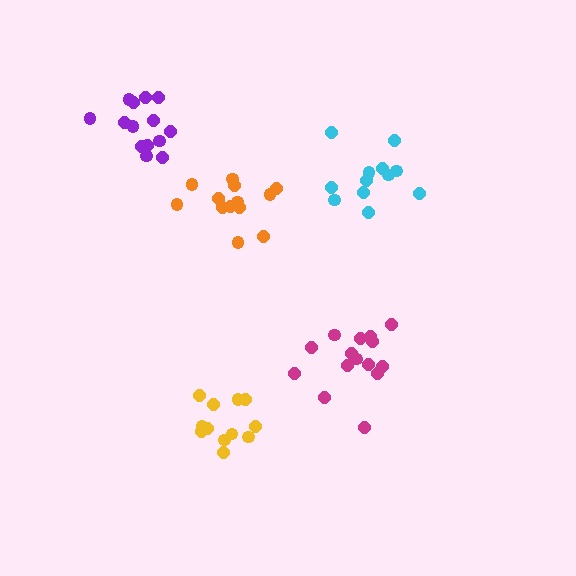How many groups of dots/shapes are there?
There are 5 groups.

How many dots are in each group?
Group 1: 15 dots, Group 2: 13 dots, Group 3: 12 dots, Group 4: 12 dots, Group 5: 14 dots (66 total).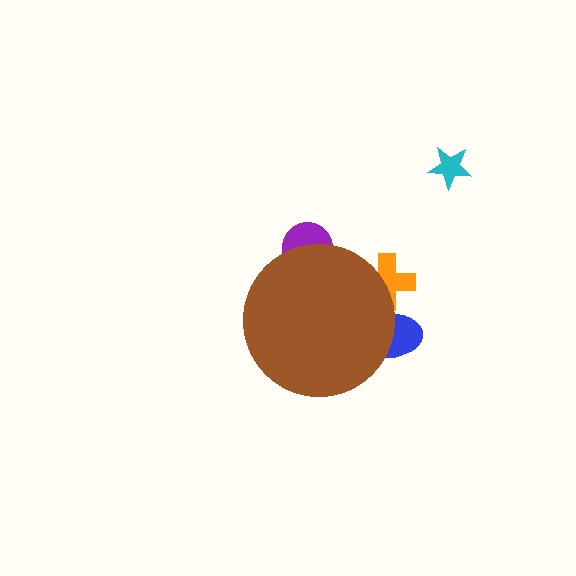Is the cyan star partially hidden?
No, the cyan star is fully visible.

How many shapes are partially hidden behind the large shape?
3 shapes are partially hidden.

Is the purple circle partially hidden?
Yes, the purple circle is partially hidden behind the brown circle.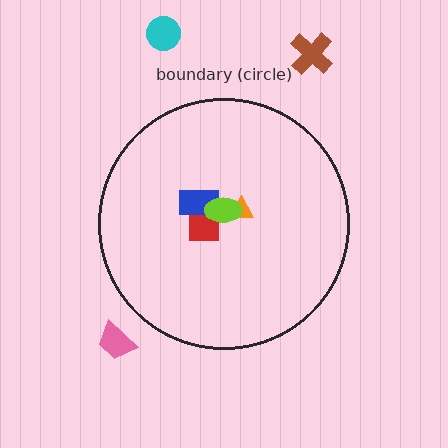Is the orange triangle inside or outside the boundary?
Inside.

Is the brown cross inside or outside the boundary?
Outside.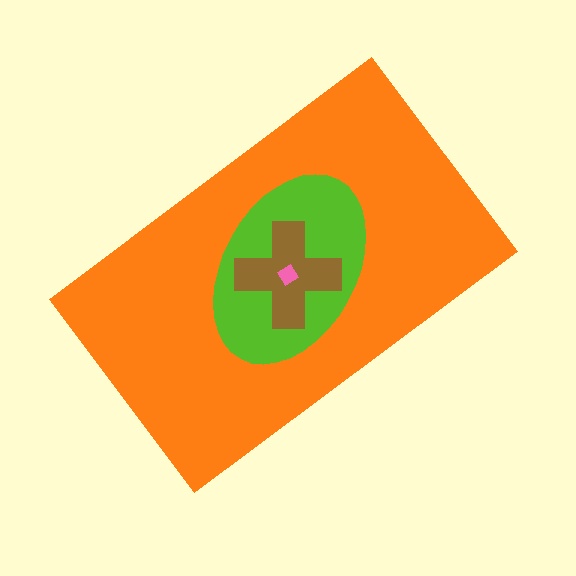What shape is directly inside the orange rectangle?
The lime ellipse.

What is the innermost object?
The pink diamond.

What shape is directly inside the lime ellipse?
The brown cross.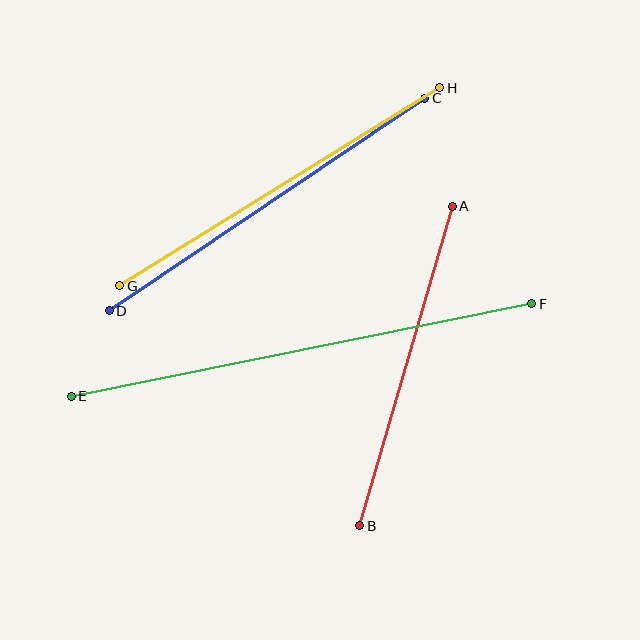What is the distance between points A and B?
The distance is approximately 333 pixels.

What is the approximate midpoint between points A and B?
The midpoint is at approximately (406, 366) pixels.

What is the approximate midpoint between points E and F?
The midpoint is at approximately (302, 350) pixels.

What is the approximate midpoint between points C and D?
The midpoint is at approximately (267, 205) pixels.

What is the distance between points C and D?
The distance is approximately 380 pixels.